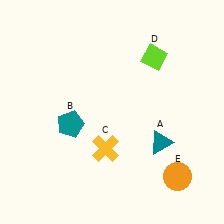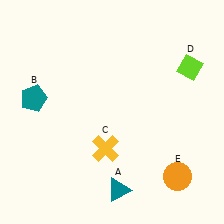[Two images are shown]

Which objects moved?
The objects that moved are: the teal triangle (A), the teal pentagon (B), the lime diamond (D).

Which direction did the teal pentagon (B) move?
The teal pentagon (B) moved left.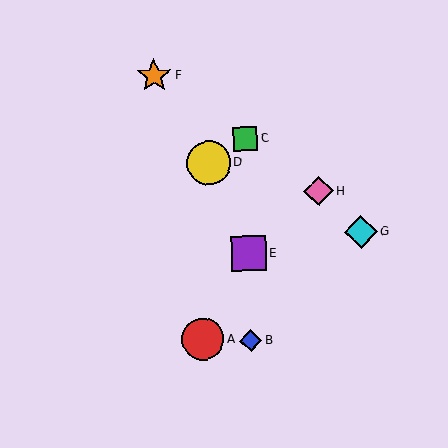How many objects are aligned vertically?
3 objects (B, C, E) are aligned vertically.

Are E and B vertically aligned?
Yes, both are at x≈249.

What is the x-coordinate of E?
Object E is at x≈249.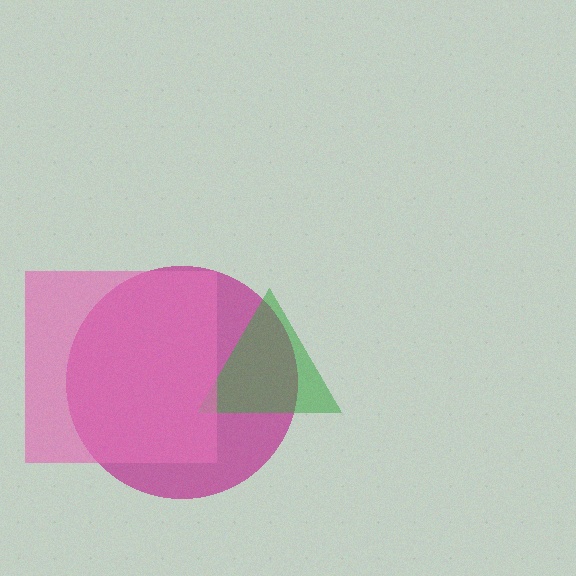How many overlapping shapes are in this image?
There are 3 overlapping shapes in the image.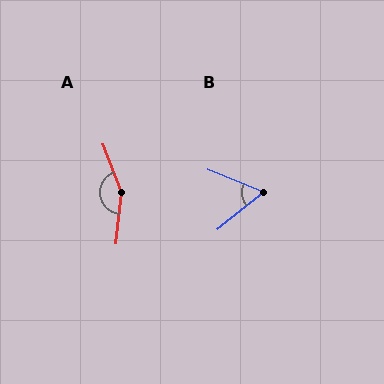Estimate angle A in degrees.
Approximately 154 degrees.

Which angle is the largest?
A, at approximately 154 degrees.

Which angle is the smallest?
B, at approximately 61 degrees.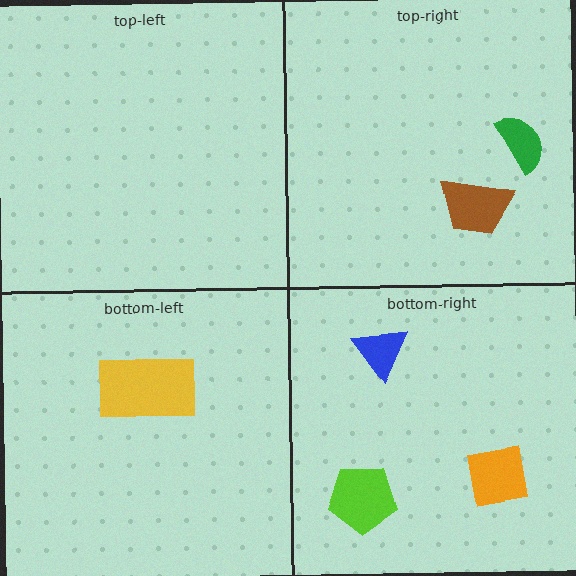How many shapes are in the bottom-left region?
1.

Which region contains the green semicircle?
The top-right region.